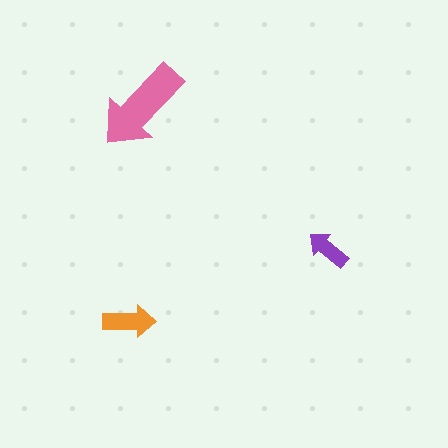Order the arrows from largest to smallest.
the pink one, the orange one, the purple one.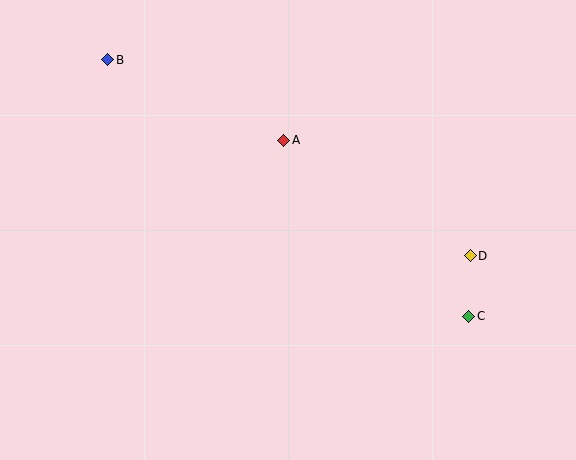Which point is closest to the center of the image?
Point A at (284, 140) is closest to the center.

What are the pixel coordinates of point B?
Point B is at (108, 60).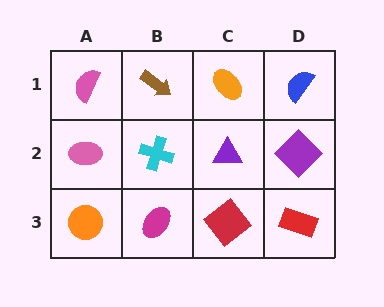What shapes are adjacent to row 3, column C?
A purple triangle (row 2, column C), a magenta ellipse (row 3, column B), a red rectangle (row 3, column D).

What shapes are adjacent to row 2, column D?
A blue semicircle (row 1, column D), a red rectangle (row 3, column D), a purple triangle (row 2, column C).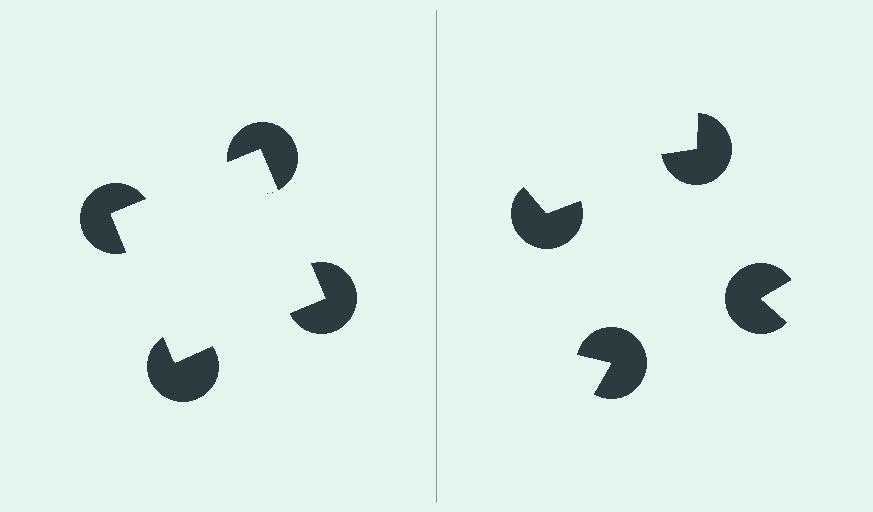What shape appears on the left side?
An illusory square.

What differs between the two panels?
The pac-man discs are positioned identically on both sides; only the wedge orientations differ. On the left they align to a square; on the right they are misaligned.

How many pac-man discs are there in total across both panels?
8 — 4 on each side.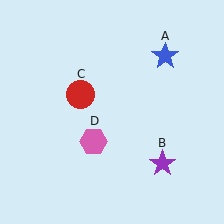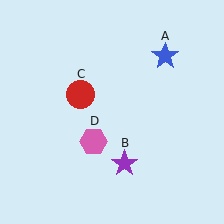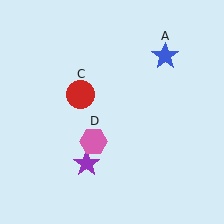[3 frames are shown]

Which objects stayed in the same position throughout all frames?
Blue star (object A) and red circle (object C) and pink hexagon (object D) remained stationary.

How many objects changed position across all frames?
1 object changed position: purple star (object B).